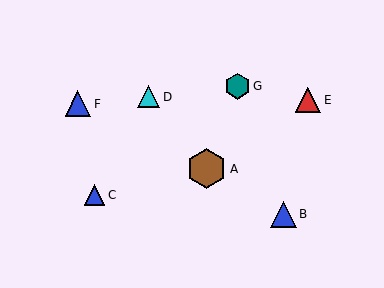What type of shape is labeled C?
Shape C is a blue triangle.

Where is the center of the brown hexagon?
The center of the brown hexagon is at (207, 169).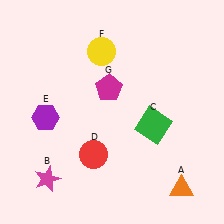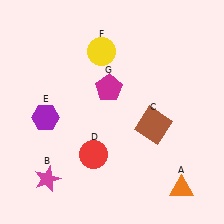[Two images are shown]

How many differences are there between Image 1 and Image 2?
There is 1 difference between the two images.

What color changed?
The square (C) changed from green in Image 1 to brown in Image 2.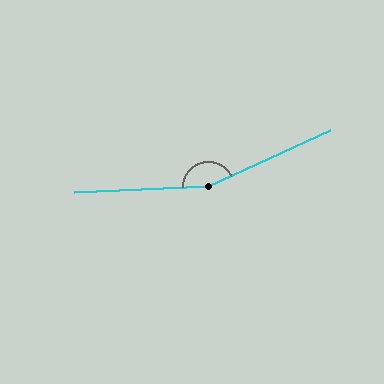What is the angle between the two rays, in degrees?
Approximately 158 degrees.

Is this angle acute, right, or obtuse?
It is obtuse.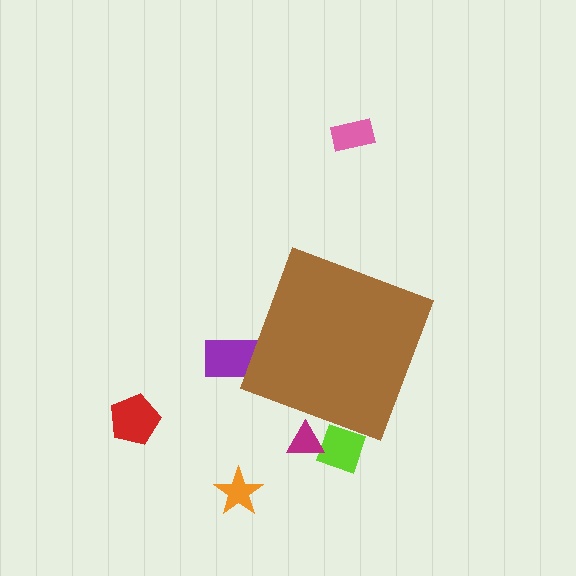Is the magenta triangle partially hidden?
Yes, the magenta triangle is partially hidden behind the brown diamond.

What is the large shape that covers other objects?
A brown diamond.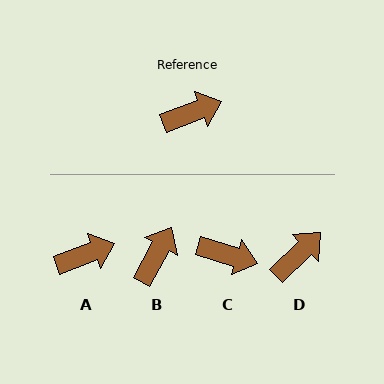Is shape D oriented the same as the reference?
No, it is off by about 23 degrees.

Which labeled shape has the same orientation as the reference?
A.